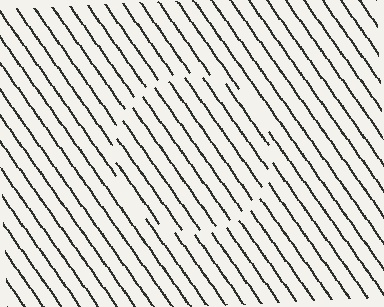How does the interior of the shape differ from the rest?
The interior of the shape contains the same grating, shifted by half a period — the contour is defined by the phase discontinuity where line-ends from the inner and outer gratings abut.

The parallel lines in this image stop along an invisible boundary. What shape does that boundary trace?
An illusory circle. The interior of the shape contains the same grating, shifted by half a period — the contour is defined by the phase discontinuity where line-ends from the inner and outer gratings abut.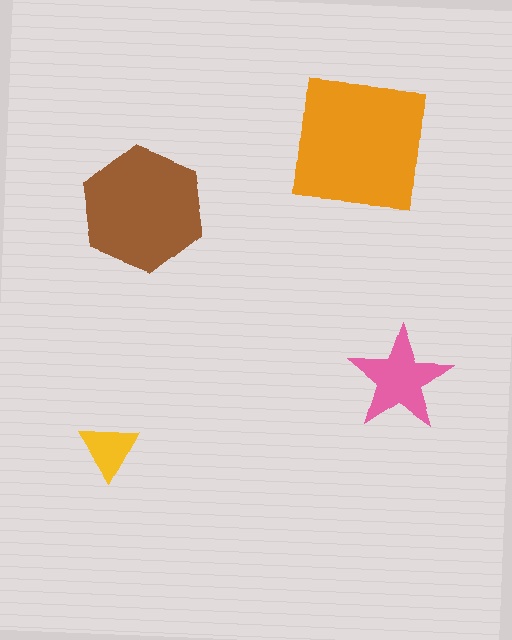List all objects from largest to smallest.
The orange square, the brown hexagon, the pink star, the yellow triangle.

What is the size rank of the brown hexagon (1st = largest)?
2nd.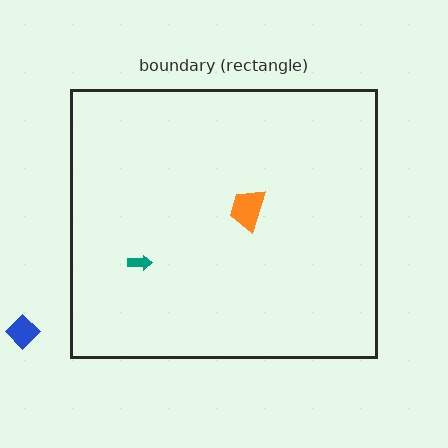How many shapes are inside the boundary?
2 inside, 1 outside.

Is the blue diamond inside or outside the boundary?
Outside.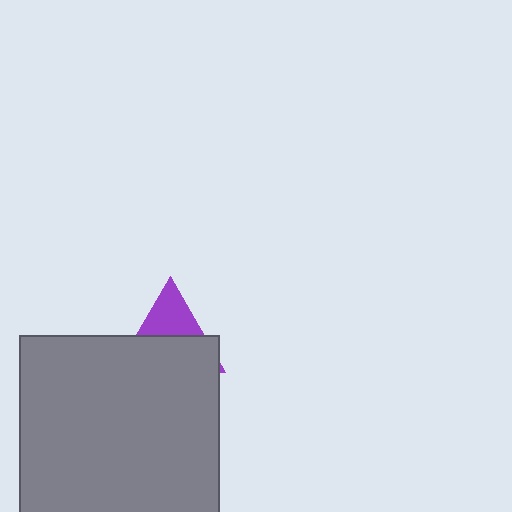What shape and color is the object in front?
The object in front is a gray rectangle.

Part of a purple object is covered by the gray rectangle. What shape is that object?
It is a triangle.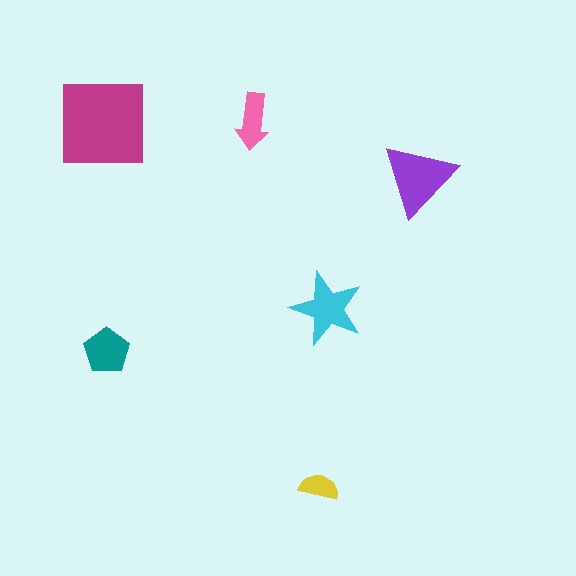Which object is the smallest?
The yellow semicircle.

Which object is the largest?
The magenta square.